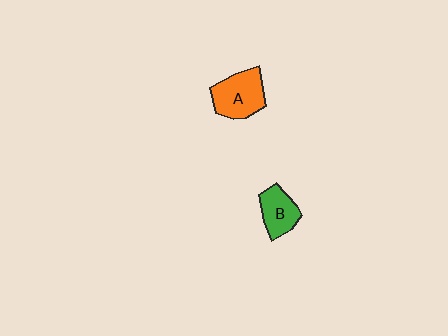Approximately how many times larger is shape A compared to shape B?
Approximately 1.4 times.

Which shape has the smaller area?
Shape B (green).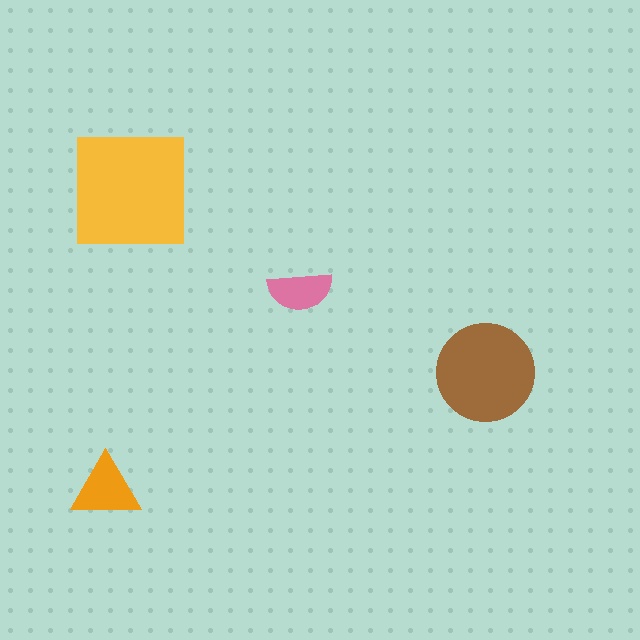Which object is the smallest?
The pink semicircle.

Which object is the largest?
The yellow square.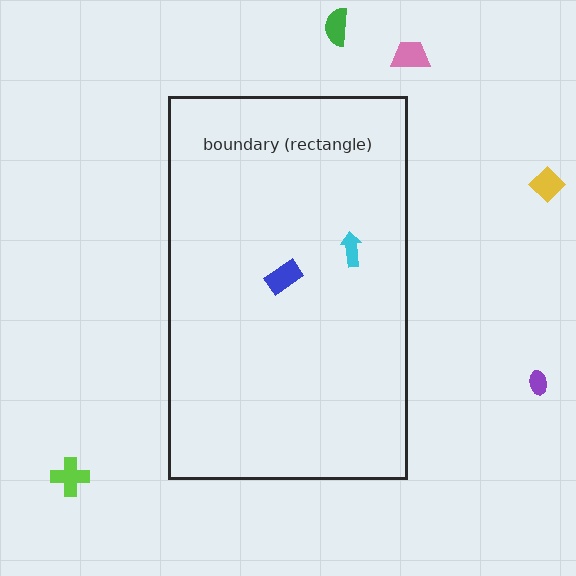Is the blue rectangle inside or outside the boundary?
Inside.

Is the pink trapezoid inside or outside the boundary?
Outside.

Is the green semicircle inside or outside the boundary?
Outside.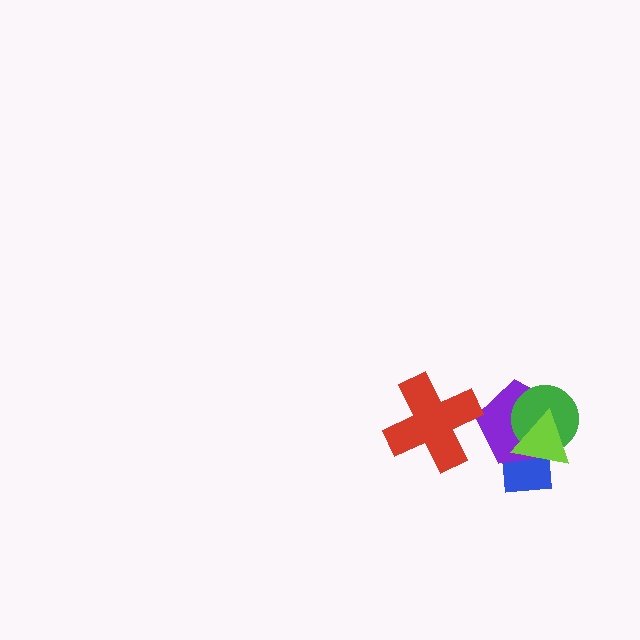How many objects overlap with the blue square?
3 objects overlap with the blue square.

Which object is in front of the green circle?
The lime triangle is in front of the green circle.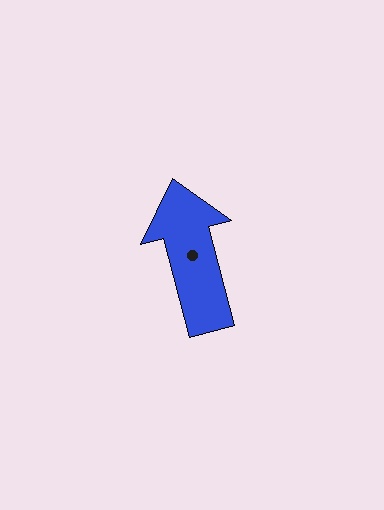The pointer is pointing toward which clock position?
Roughly 12 o'clock.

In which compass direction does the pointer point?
North.